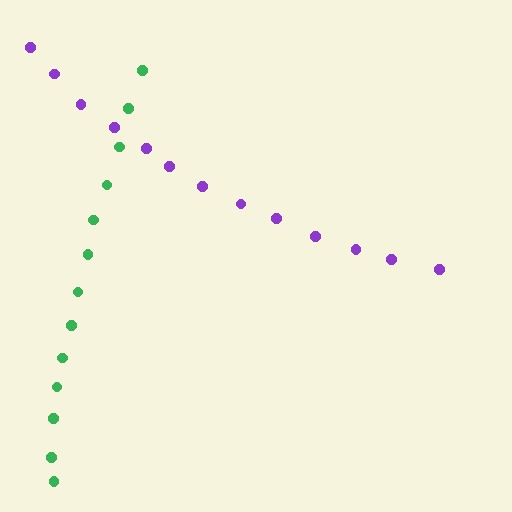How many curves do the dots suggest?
There are 2 distinct paths.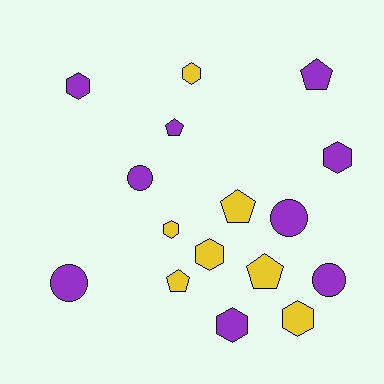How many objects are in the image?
There are 16 objects.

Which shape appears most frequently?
Hexagon, with 7 objects.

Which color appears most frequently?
Purple, with 9 objects.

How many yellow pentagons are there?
There are 3 yellow pentagons.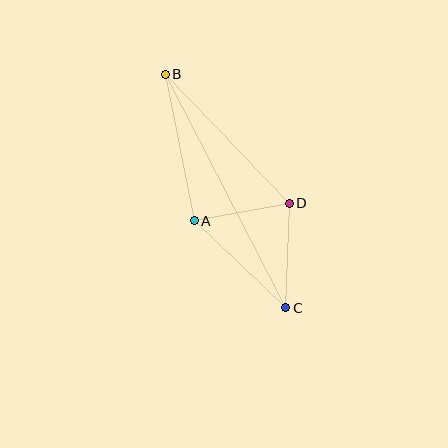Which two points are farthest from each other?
Points B and C are farthest from each other.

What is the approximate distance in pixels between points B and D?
The distance between B and D is approximately 179 pixels.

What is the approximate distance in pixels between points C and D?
The distance between C and D is approximately 104 pixels.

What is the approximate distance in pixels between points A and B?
The distance between A and B is approximately 149 pixels.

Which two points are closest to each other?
Points A and D are closest to each other.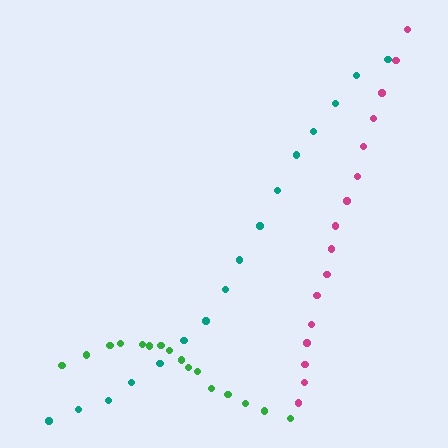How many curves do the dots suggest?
There are 3 distinct paths.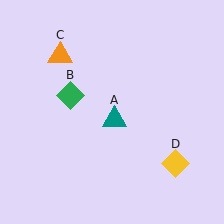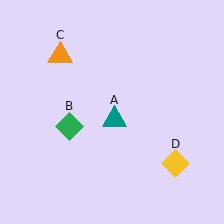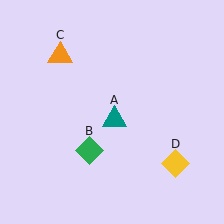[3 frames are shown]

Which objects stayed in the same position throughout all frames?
Teal triangle (object A) and orange triangle (object C) and yellow diamond (object D) remained stationary.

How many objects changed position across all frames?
1 object changed position: green diamond (object B).